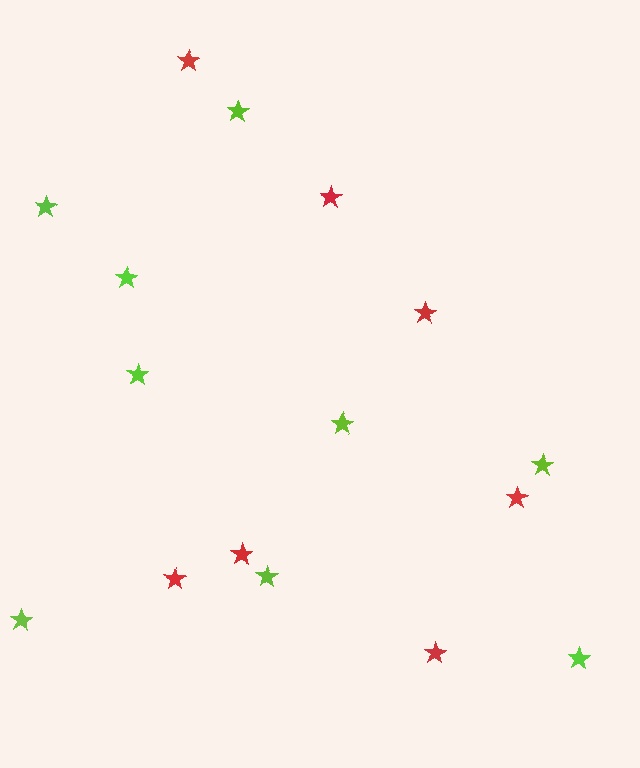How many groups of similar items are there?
There are 2 groups: one group of red stars (7) and one group of lime stars (9).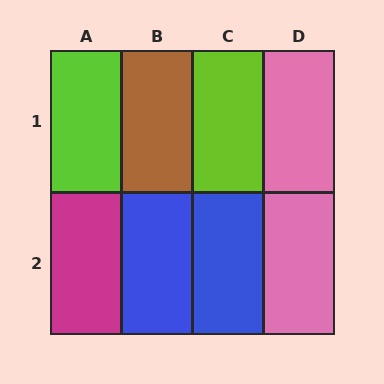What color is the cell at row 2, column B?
Blue.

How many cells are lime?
2 cells are lime.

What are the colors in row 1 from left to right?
Lime, brown, lime, pink.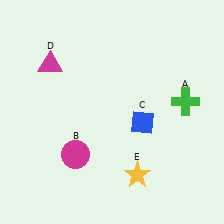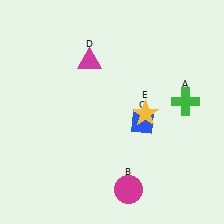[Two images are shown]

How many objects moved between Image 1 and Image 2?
3 objects moved between the two images.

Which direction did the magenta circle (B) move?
The magenta circle (B) moved right.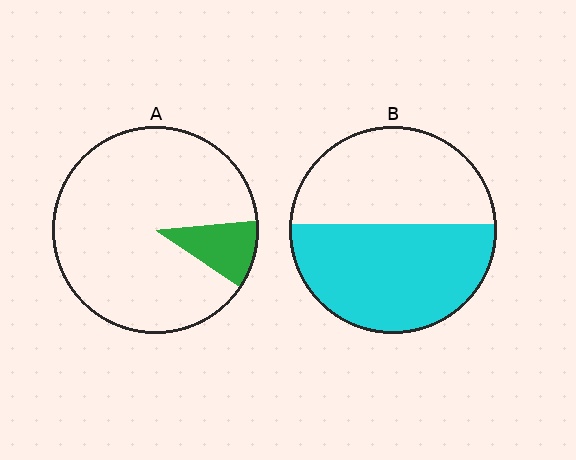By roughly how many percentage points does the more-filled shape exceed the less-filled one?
By roughly 45 percentage points (B over A).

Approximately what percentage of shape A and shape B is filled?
A is approximately 10% and B is approximately 55%.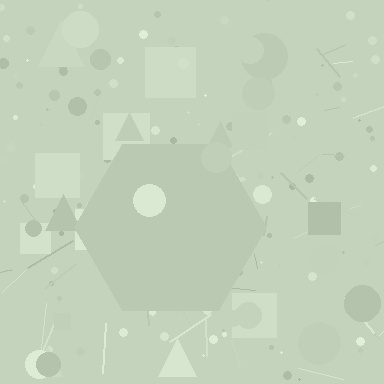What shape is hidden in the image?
A hexagon is hidden in the image.